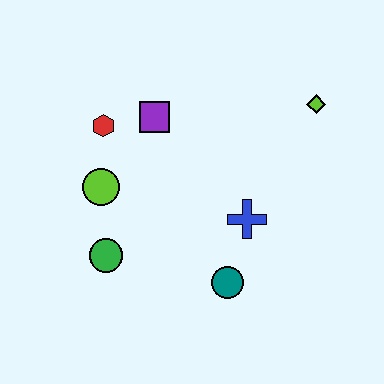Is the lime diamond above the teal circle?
Yes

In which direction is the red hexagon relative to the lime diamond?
The red hexagon is to the left of the lime diamond.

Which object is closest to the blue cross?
The teal circle is closest to the blue cross.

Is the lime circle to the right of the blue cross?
No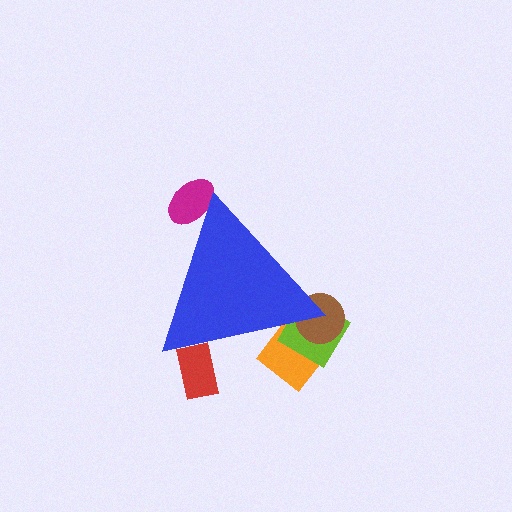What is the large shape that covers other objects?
A blue triangle.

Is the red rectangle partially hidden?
Yes, the red rectangle is partially hidden behind the blue triangle.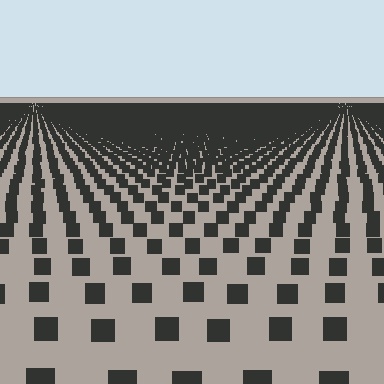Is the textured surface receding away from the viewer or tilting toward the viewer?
The surface is receding away from the viewer. Texture elements get smaller and denser toward the top.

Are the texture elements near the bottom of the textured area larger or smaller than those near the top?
Larger. Near the bottom, elements are closer to the viewer and appear at a bigger on-screen size.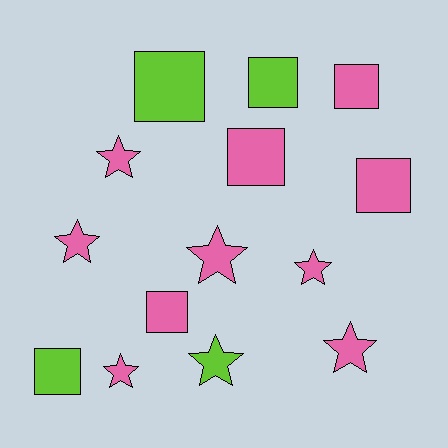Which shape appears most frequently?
Square, with 7 objects.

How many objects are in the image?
There are 14 objects.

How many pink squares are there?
There are 4 pink squares.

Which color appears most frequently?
Pink, with 10 objects.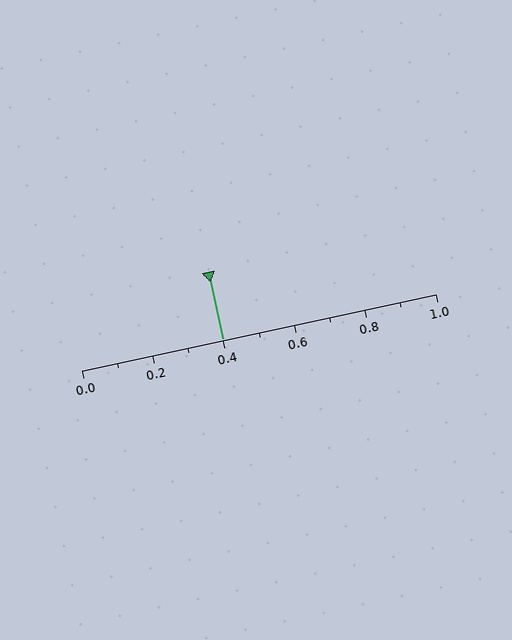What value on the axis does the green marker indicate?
The marker indicates approximately 0.4.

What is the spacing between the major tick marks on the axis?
The major ticks are spaced 0.2 apart.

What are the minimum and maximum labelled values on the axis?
The axis runs from 0.0 to 1.0.